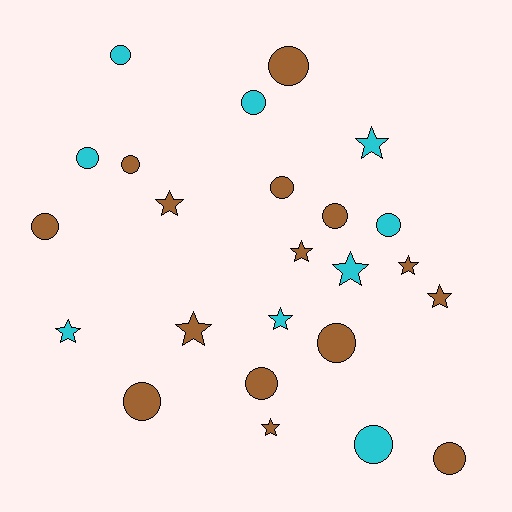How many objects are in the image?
There are 24 objects.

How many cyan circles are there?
There are 5 cyan circles.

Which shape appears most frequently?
Circle, with 14 objects.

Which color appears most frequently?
Brown, with 15 objects.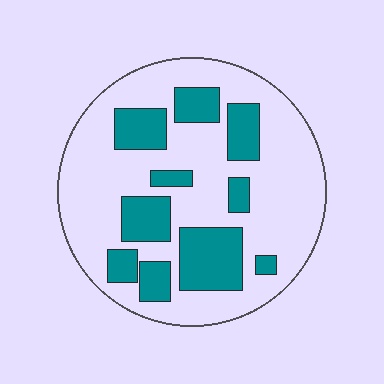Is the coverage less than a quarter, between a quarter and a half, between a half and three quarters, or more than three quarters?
Between a quarter and a half.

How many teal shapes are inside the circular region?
10.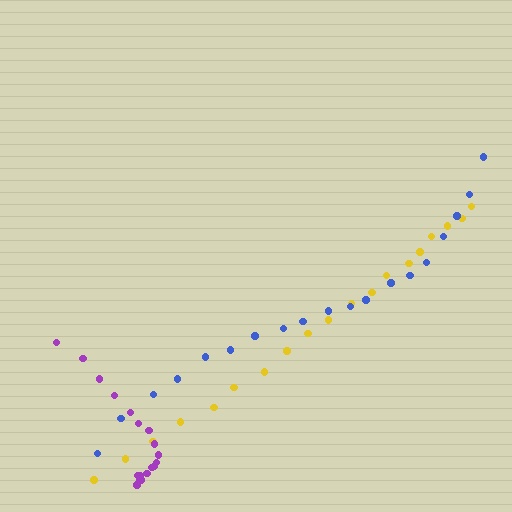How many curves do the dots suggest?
There are 3 distinct paths.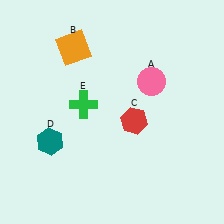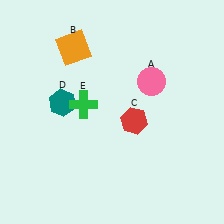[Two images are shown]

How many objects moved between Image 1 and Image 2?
1 object moved between the two images.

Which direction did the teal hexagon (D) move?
The teal hexagon (D) moved up.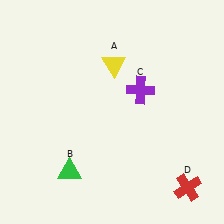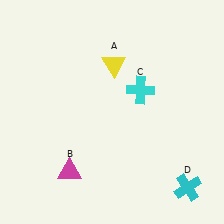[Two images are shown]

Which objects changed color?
B changed from green to magenta. C changed from purple to cyan. D changed from red to cyan.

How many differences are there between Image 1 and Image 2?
There are 3 differences between the two images.